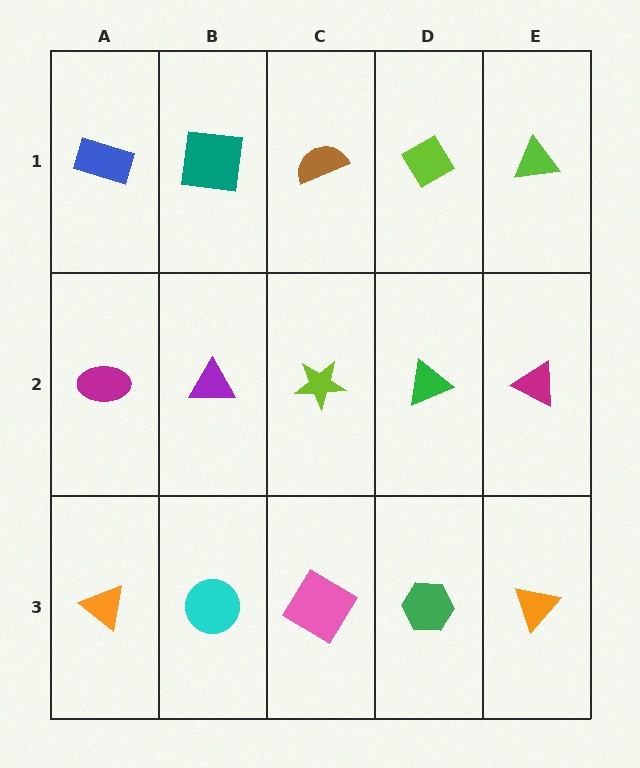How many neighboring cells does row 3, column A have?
2.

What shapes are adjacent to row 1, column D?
A green triangle (row 2, column D), a brown semicircle (row 1, column C), a lime triangle (row 1, column E).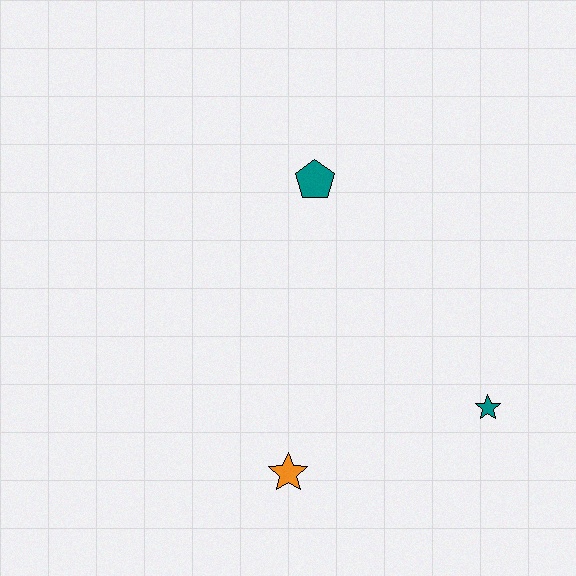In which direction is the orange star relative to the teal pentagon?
The orange star is below the teal pentagon.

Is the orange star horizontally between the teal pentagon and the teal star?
No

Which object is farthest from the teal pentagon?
The orange star is farthest from the teal pentagon.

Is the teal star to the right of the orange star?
Yes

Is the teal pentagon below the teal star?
No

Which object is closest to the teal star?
The orange star is closest to the teal star.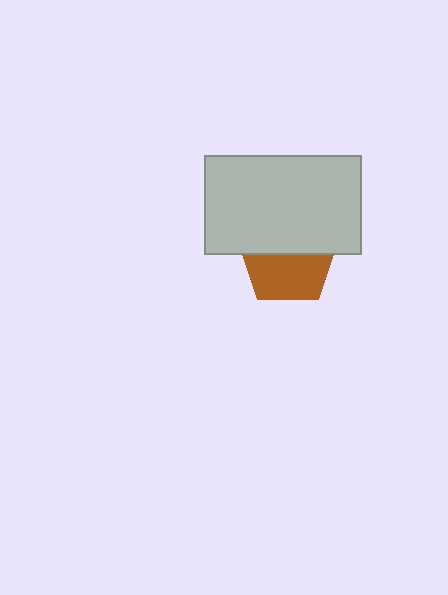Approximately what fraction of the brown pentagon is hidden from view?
Roughly 48% of the brown pentagon is hidden behind the light gray rectangle.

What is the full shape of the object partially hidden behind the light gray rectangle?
The partially hidden object is a brown pentagon.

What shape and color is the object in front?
The object in front is a light gray rectangle.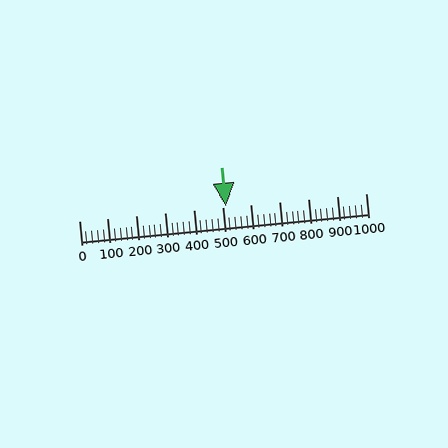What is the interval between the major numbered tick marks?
The major tick marks are spaced 100 units apart.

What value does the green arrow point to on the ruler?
The green arrow points to approximately 511.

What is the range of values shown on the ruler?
The ruler shows values from 0 to 1000.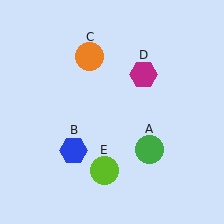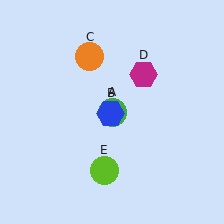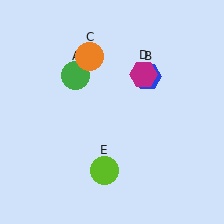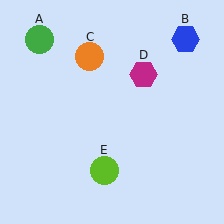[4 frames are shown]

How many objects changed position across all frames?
2 objects changed position: green circle (object A), blue hexagon (object B).